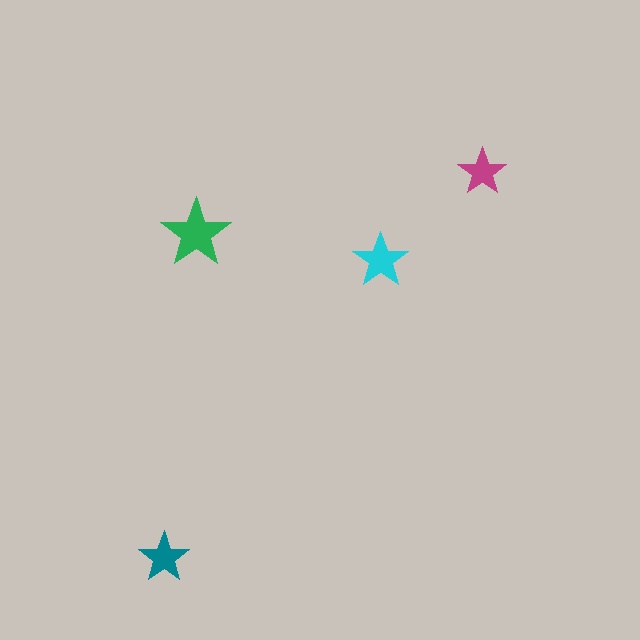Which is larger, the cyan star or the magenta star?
The cyan one.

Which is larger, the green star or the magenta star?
The green one.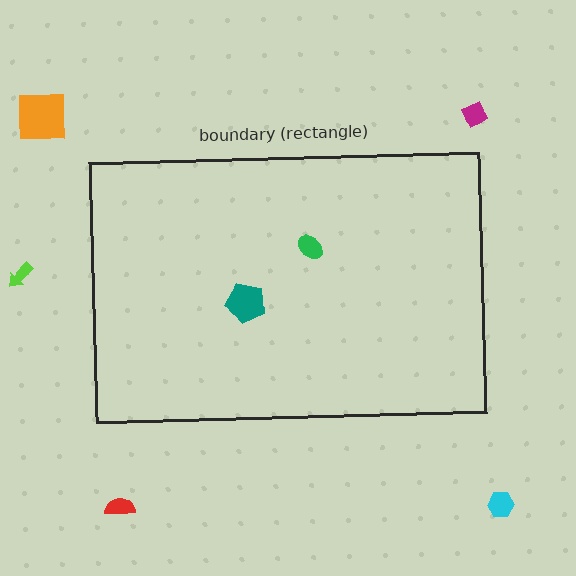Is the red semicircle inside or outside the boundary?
Outside.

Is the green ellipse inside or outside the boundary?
Inside.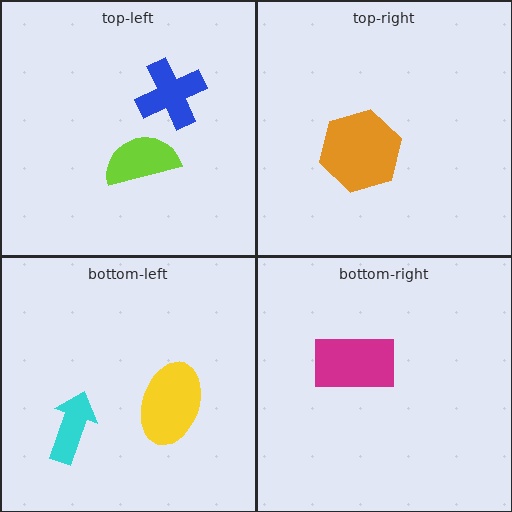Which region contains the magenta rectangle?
The bottom-right region.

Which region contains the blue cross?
The top-left region.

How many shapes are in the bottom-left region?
2.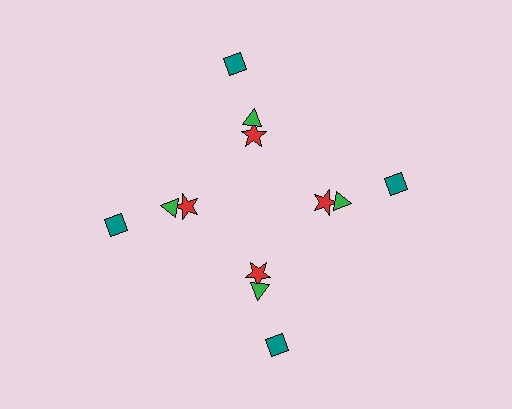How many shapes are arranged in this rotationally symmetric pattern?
There are 12 shapes, arranged in 4 groups of 3.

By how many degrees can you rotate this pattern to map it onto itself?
The pattern maps onto itself every 90 degrees of rotation.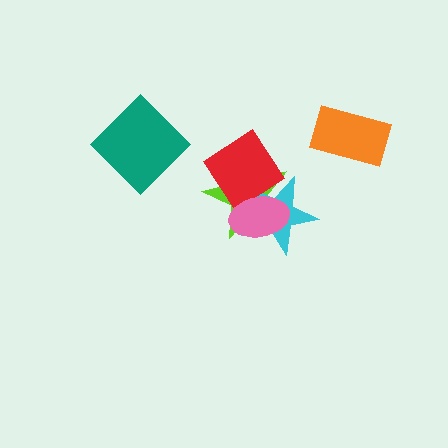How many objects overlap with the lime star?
3 objects overlap with the lime star.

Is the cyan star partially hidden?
Yes, it is partially covered by another shape.